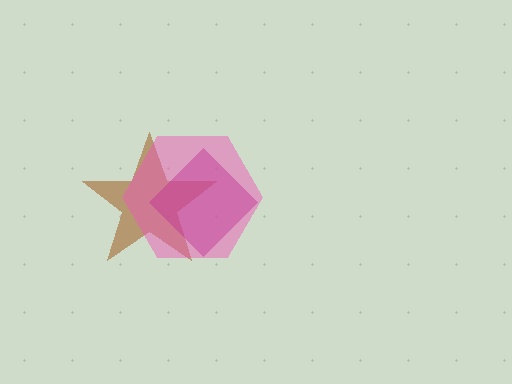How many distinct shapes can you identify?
There are 3 distinct shapes: a brown star, a pink hexagon, a magenta diamond.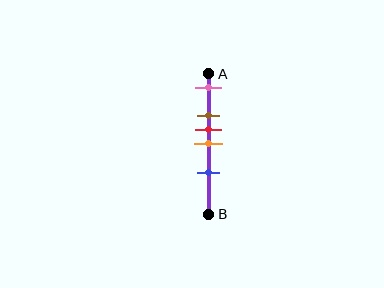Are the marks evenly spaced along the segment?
No, the marks are not evenly spaced.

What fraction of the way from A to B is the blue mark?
The blue mark is approximately 70% (0.7) of the way from A to B.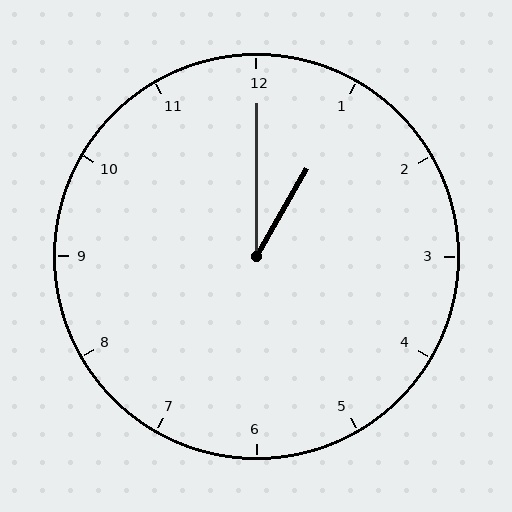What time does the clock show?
1:00.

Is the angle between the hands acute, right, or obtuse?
It is acute.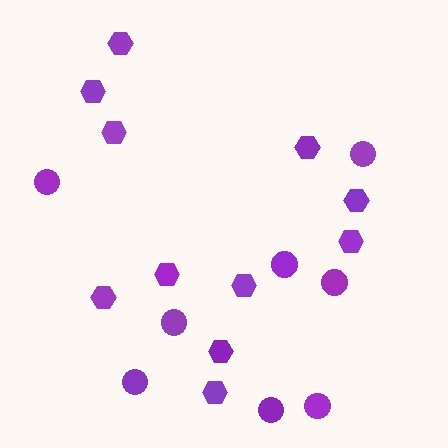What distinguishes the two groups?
There are 2 groups: one group of circles (8) and one group of hexagons (11).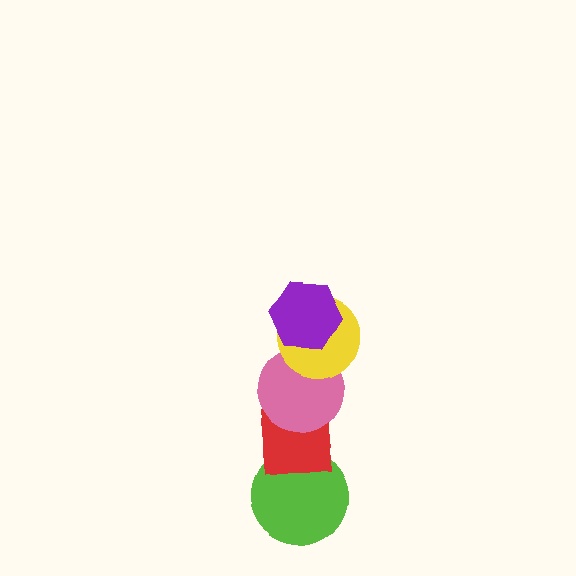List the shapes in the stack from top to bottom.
From top to bottom: the purple hexagon, the yellow circle, the pink circle, the red square, the lime circle.